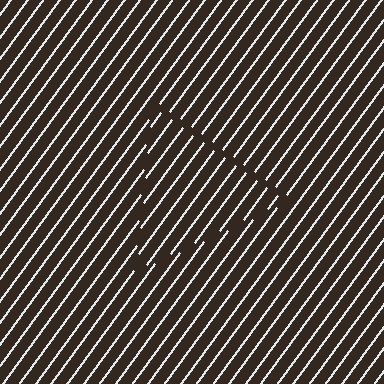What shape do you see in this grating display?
An illusory triangle. The interior of the shape contains the same grating, shifted by half a period — the contour is defined by the phase discontinuity where line-ends from the inner and outer gratings abut.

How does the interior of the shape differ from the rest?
The interior of the shape contains the same grating, shifted by half a period — the contour is defined by the phase discontinuity where line-ends from the inner and outer gratings abut.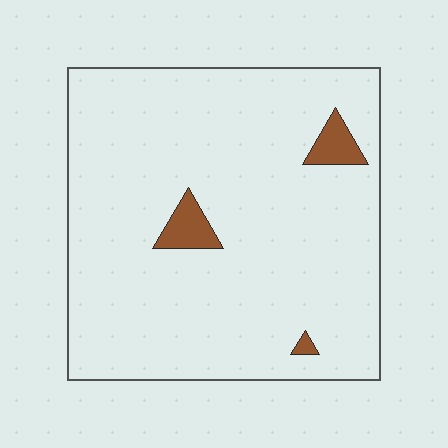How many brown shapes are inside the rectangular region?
3.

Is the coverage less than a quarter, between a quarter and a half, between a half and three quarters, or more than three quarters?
Less than a quarter.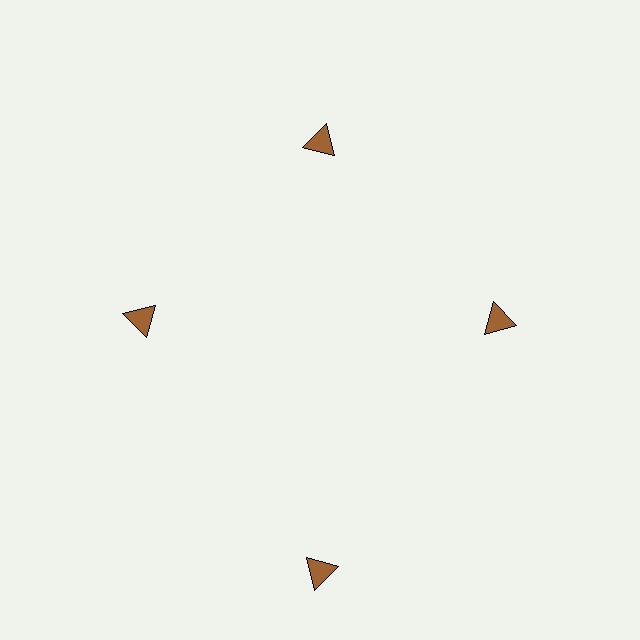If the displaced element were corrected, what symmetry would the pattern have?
It would have 4-fold rotational symmetry — the pattern would map onto itself every 90 degrees.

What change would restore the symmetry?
The symmetry would be restored by moving it inward, back onto the ring so that all 4 triangles sit at equal angles and equal distance from the center.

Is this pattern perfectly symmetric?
No. The 4 brown triangles are arranged in a ring, but one element near the 6 o'clock position is pushed outward from the center, breaking the 4-fold rotational symmetry.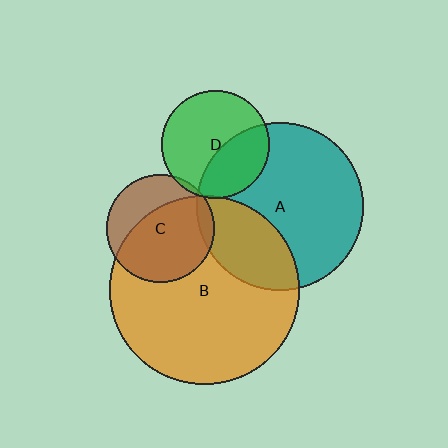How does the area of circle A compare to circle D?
Approximately 2.4 times.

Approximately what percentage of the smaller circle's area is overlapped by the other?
Approximately 30%.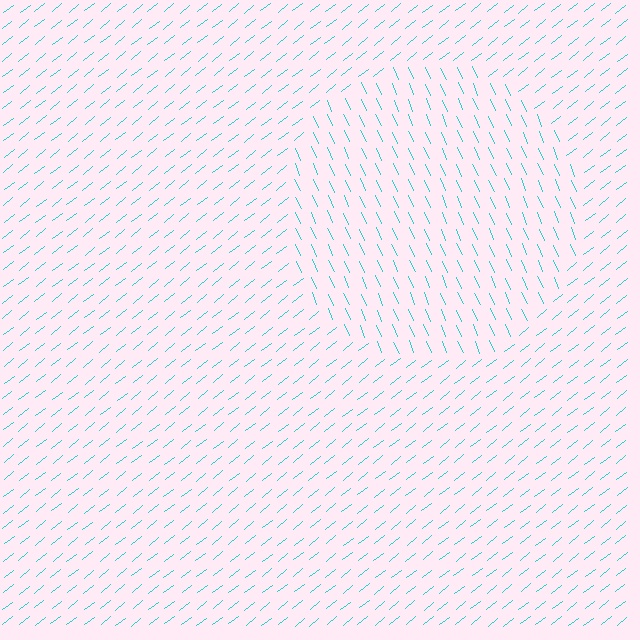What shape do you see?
I see a circle.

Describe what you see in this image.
The image is filled with small cyan line segments. A circle region in the image has lines oriented differently from the surrounding lines, creating a visible texture boundary.